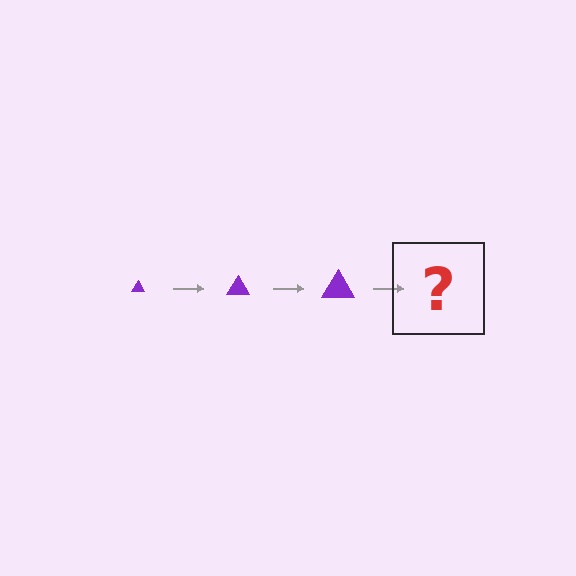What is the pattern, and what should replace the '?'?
The pattern is that the triangle gets progressively larger each step. The '?' should be a purple triangle, larger than the previous one.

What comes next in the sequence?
The next element should be a purple triangle, larger than the previous one.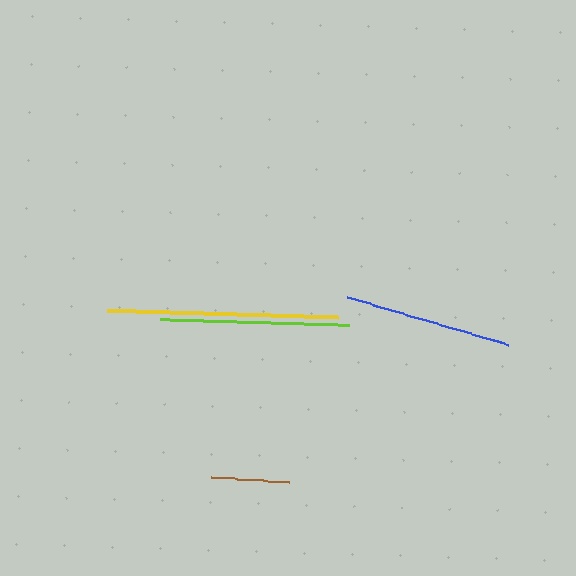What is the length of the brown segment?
The brown segment is approximately 77 pixels long.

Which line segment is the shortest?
The brown line is the shortest at approximately 77 pixels.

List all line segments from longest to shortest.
From longest to shortest: yellow, lime, blue, brown.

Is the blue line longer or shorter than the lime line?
The lime line is longer than the blue line.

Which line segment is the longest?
The yellow line is the longest at approximately 231 pixels.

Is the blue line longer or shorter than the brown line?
The blue line is longer than the brown line.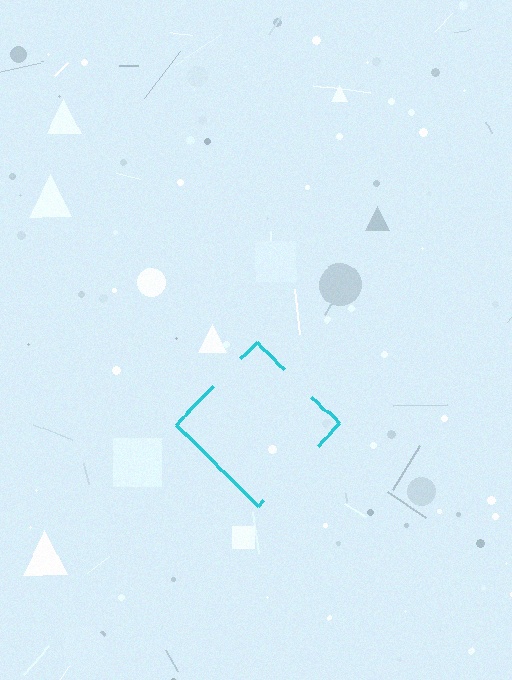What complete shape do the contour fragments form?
The contour fragments form a diamond.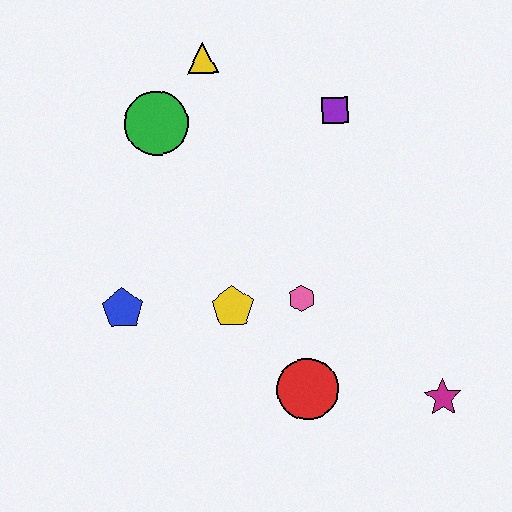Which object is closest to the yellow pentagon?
The pink hexagon is closest to the yellow pentagon.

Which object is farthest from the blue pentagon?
The magenta star is farthest from the blue pentagon.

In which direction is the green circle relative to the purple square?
The green circle is to the left of the purple square.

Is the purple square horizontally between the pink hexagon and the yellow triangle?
No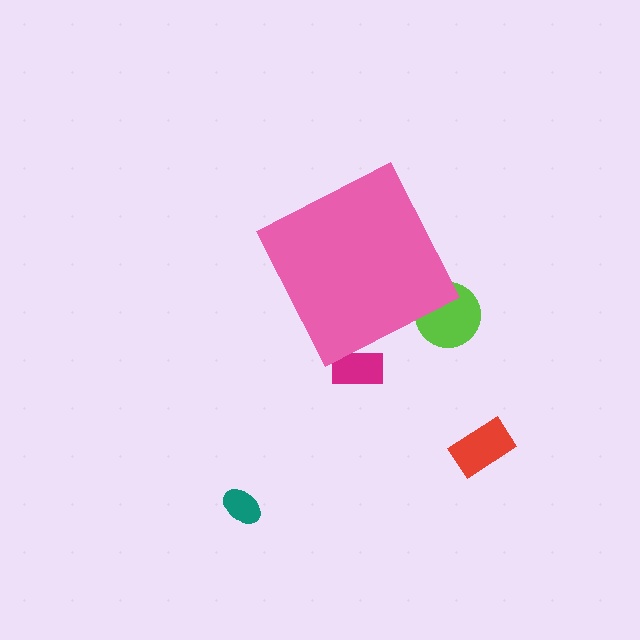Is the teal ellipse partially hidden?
No, the teal ellipse is fully visible.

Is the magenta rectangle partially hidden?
Yes, the magenta rectangle is partially hidden behind the pink diamond.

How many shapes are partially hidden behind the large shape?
2 shapes are partially hidden.